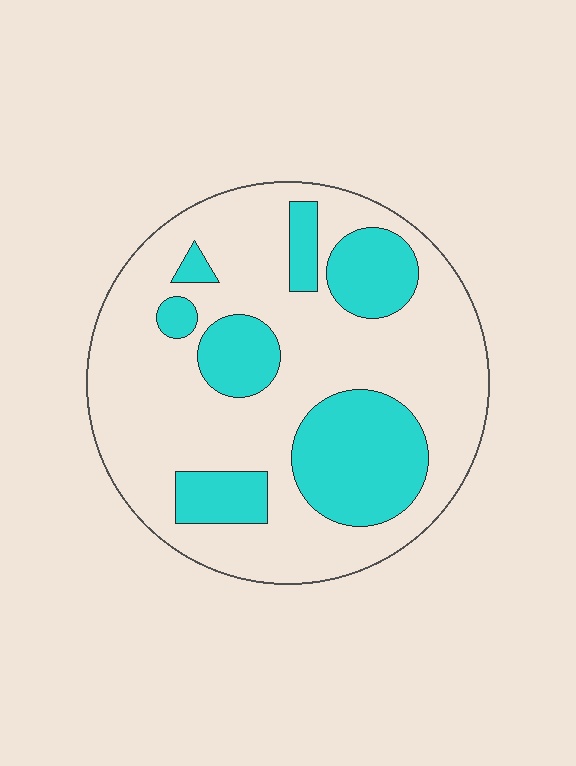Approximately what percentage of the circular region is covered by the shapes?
Approximately 30%.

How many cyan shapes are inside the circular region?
7.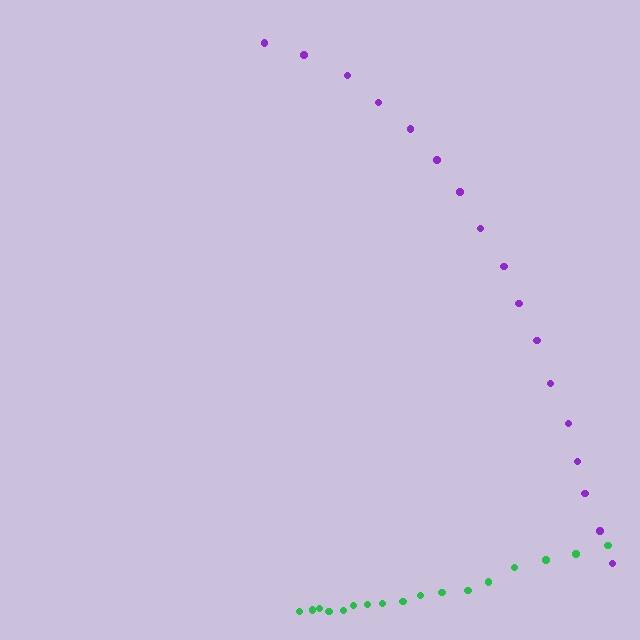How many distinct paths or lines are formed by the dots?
There are 2 distinct paths.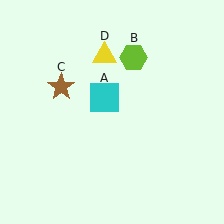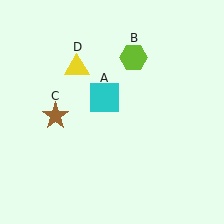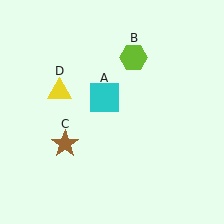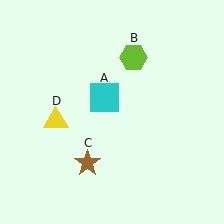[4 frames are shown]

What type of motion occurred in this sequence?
The brown star (object C), yellow triangle (object D) rotated counterclockwise around the center of the scene.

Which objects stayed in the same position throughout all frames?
Cyan square (object A) and lime hexagon (object B) remained stationary.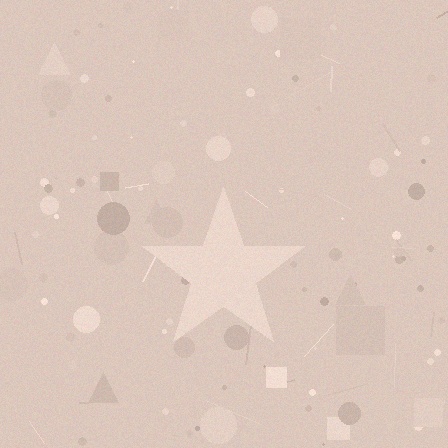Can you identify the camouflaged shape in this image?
The camouflaged shape is a star.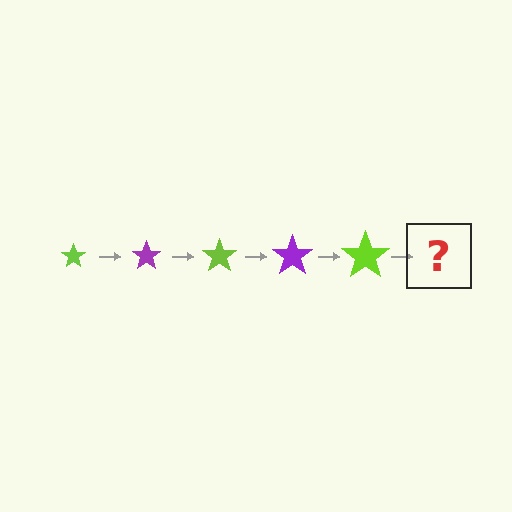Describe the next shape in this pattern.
It should be a purple star, larger than the previous one.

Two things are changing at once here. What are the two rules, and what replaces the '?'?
The two rules are that the star grows larger each step and the color cycles through lime and purple. The '?' should be a purple star, larger than the previous one.